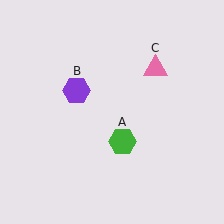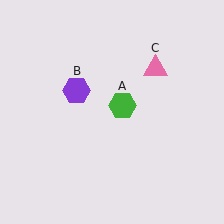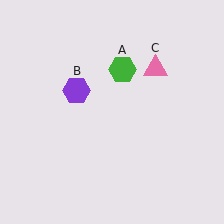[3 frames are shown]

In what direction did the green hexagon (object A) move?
The green hexagon (object A) moved up.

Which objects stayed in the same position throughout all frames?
Purple hexagon (object B) and pink triangle (object C) remained stationary.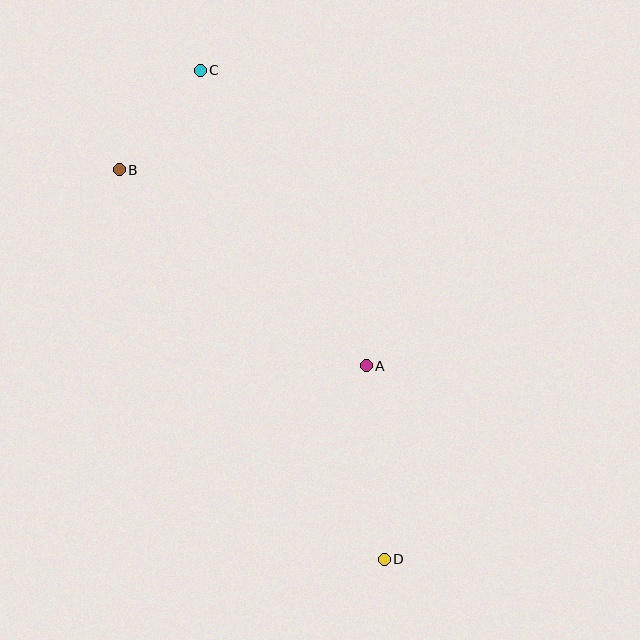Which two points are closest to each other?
Points B and C are closest to each other.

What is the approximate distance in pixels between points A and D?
The distance between A and D is approximately 194 pixels.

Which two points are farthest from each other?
Points C and D are farthest from each other.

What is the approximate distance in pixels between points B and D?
The distance between B and D is approximately 471 pixels.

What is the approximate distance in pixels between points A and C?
The distance between A and C is approximately 339 pixels.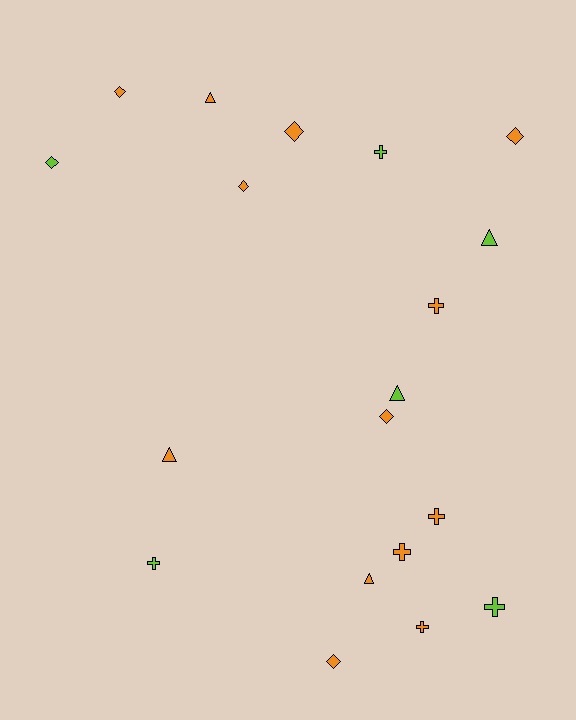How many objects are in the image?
There are 19 objects.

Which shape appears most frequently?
Diamond, with 7 objects.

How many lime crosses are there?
There are 3 lime crosses.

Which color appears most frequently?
Orange, with 13 objects.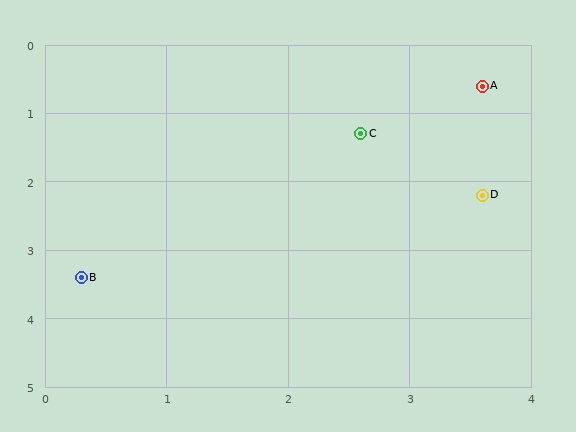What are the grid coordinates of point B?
Point B is at approximately (0.3, 3.4).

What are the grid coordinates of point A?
Point A is at approximately (3.6, 0.6).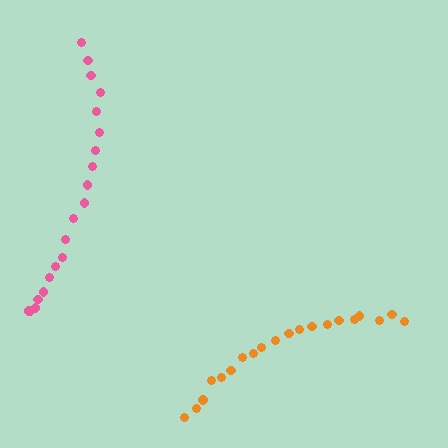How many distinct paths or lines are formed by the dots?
There are 2 distinct paths.